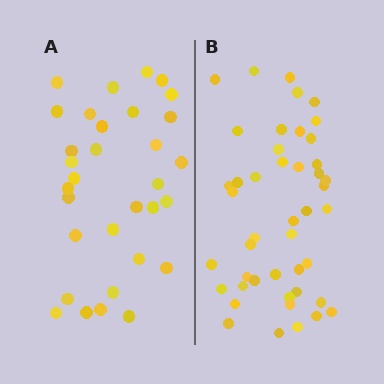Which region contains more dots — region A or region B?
Region B (the right region) has more dots.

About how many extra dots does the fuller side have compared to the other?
Region B has approximately 15 more dots than region A.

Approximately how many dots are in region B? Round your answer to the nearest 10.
About 40 dots. (The exact count is 45, which rounds to 40.)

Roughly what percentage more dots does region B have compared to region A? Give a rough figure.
About 40% more.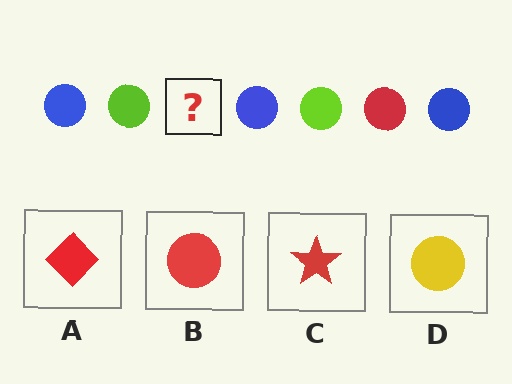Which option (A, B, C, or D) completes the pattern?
B.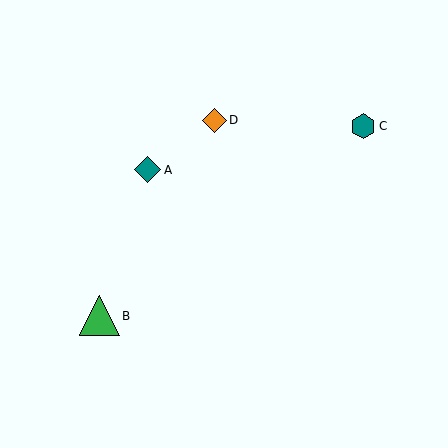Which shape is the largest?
The green triangle (labeled B) is the largest.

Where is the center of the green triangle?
The center of the green triangle is at (100, 316).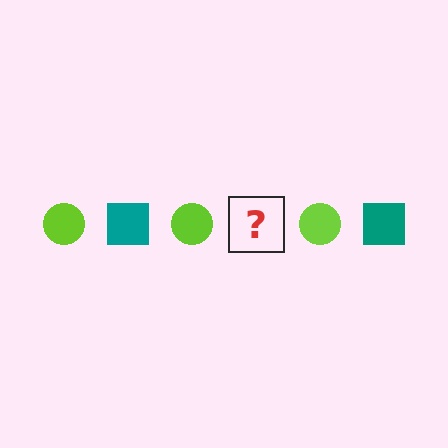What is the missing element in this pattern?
The missing element is a teal square.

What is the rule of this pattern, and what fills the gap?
The rule is that the pattern alternates between lime circle and teal square. The gap should be filled with a teal square.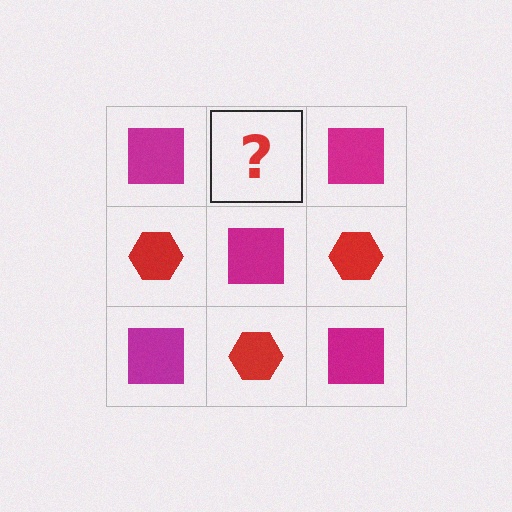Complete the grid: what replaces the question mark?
The question mark should be replaced with a red hexagon.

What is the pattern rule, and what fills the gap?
The rule is that it alternates magenta square and red hexagon in a checkerboard pattern. The gap should be filled with a red hexagon.